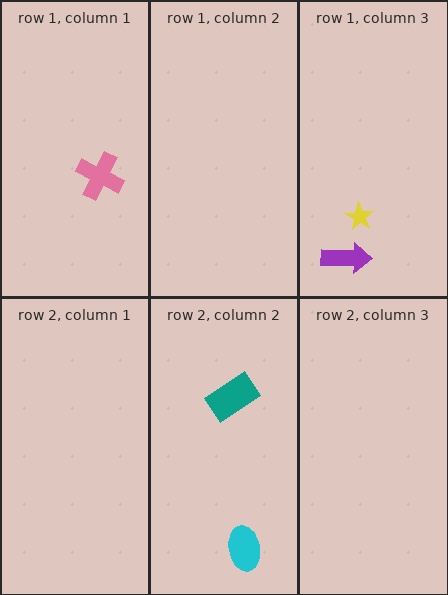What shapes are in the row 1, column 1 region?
The pink cross.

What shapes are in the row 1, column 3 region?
The yellow star, the purple arrow.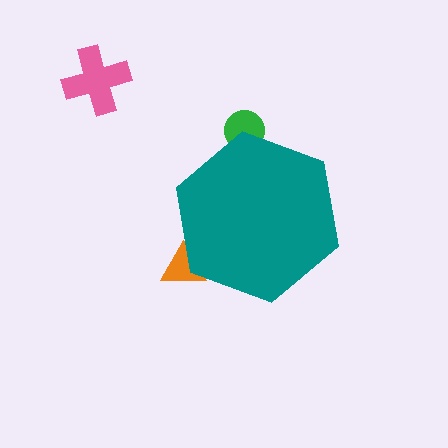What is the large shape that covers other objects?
A teal hexagon.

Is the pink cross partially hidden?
No, the pink cross is fully visible.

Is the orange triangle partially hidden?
Yes, the orange triangle is partially hidden behind the teal hexagon.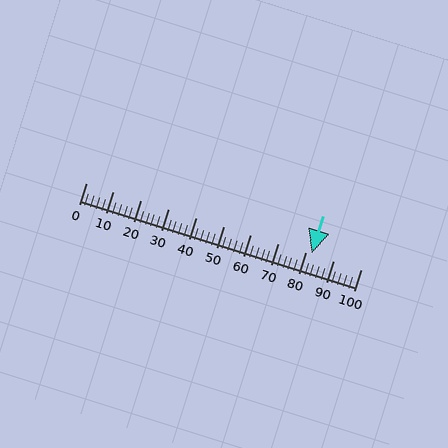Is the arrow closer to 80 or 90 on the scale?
The arrow is closer to 80.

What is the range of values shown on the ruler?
The ruler shows values from 0 to 100.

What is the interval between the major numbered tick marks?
The major tick marks are spaced 10 units apart.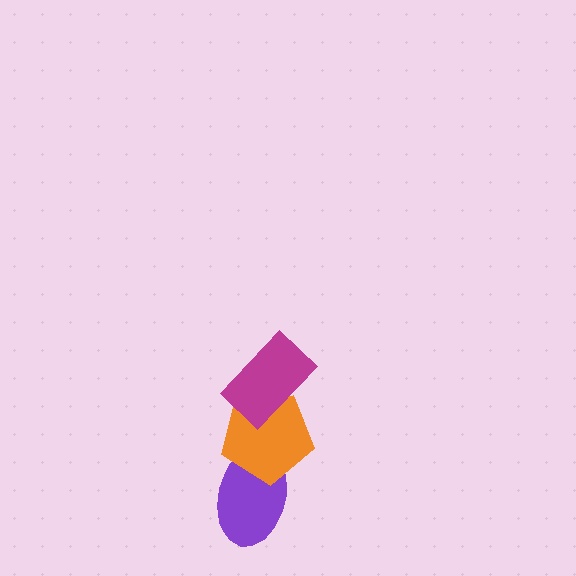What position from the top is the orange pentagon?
The orange pentagon is 2nd from the top.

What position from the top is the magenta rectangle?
The magenta rectangle is 1st from the top.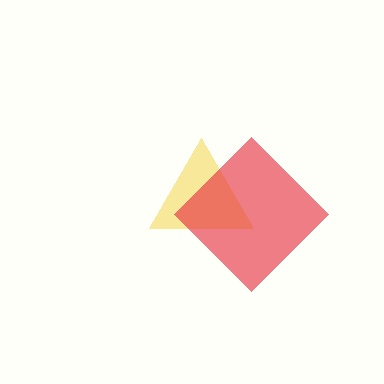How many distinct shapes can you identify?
There are 2 distinct shapes: a yellow triangle, a red diamond.